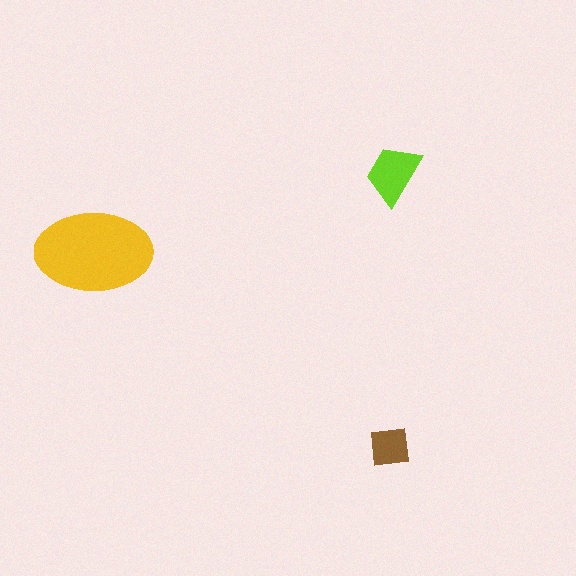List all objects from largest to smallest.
The yellow ellipse, the lime trapezoid, the brown square.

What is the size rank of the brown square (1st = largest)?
3rd.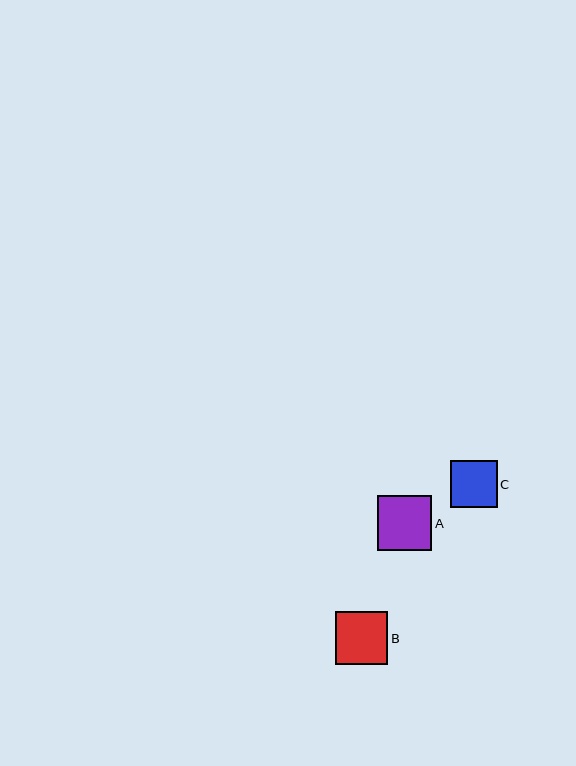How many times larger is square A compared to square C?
Square A is approximately 1.2 times the size of square C.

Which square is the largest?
Square A is the largest with a size of approximately 55 pixels.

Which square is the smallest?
Square C is the smallest with a size of approximately 47 pixels.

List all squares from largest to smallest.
From largest to smallest: A, B, C.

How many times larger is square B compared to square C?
Square B is approximately 1.1 times the size of square C.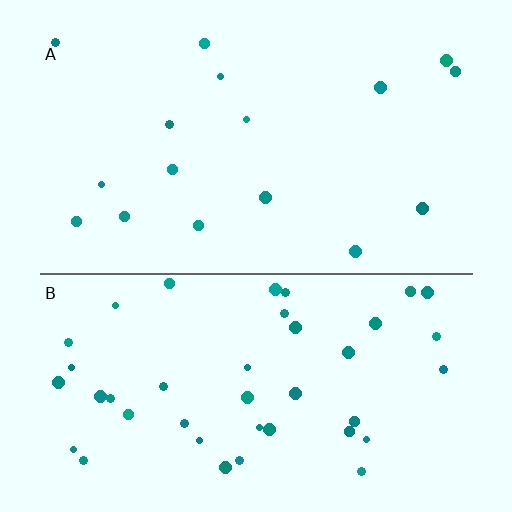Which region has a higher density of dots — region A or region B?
B (the bottom).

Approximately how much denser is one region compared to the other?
Approximately 2.5× — region B over region A.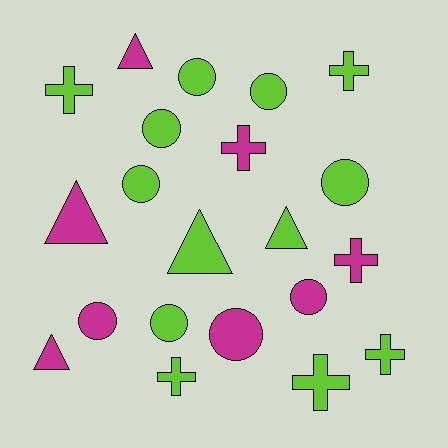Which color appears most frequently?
Lime, with 13 objects.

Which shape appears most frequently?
Circle, with 9 objects.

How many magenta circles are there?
There are 3 magenta circles.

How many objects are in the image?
There are 21 objects.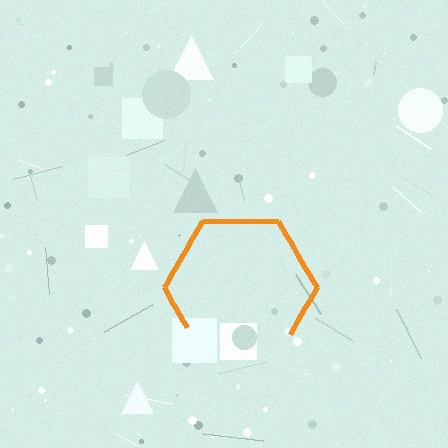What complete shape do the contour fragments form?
The contour fragments form a hexagon.